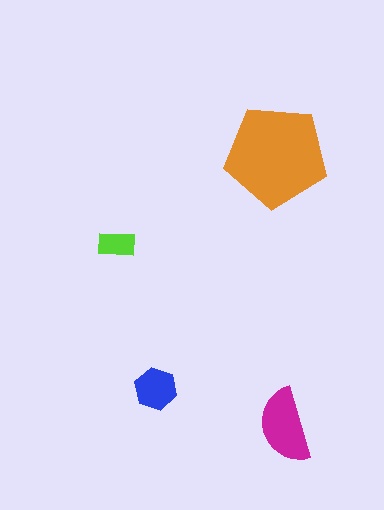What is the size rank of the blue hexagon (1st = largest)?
3rd.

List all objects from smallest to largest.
The lime rectangle, the blue hexagon, the magenta semicircle, the orange pentagon.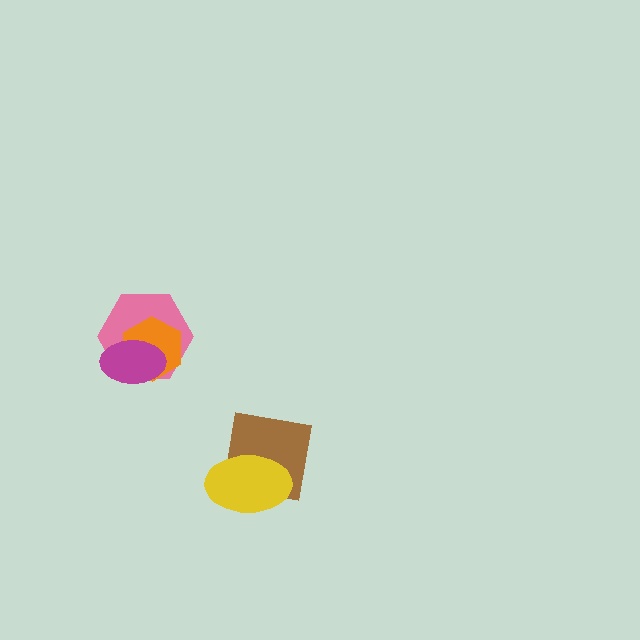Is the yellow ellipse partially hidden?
No, no other shape covers it.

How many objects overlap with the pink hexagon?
2 objects overlap with the pink hexagon.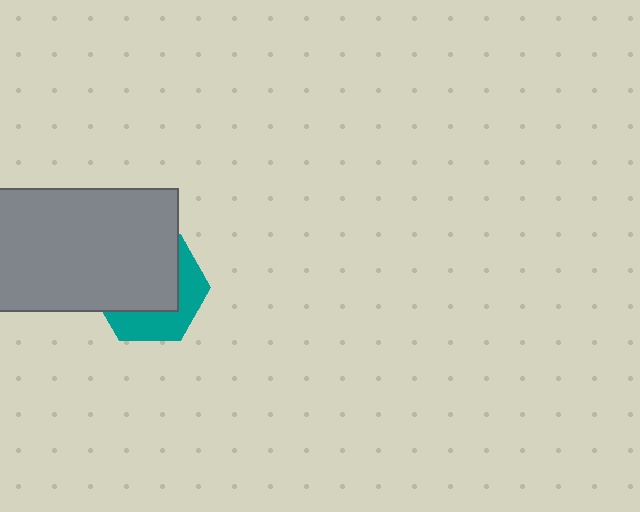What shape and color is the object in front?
The object in front is a gray rectangle.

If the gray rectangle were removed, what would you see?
You would see the complete teal hexagon.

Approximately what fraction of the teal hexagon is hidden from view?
Roughly 62% of the teal hexagon is hidden behind the gray rectangle.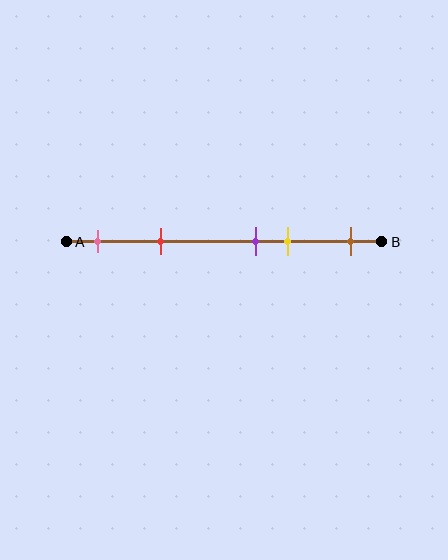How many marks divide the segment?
There are 5 marks dividing the segment.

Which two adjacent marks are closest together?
The purple and yellow marks are the closest adjacent pair.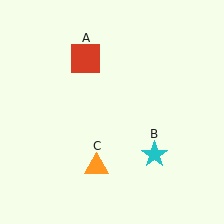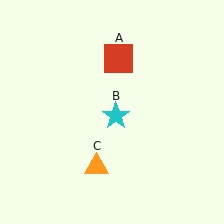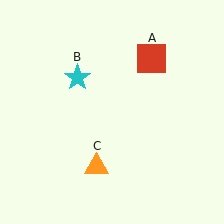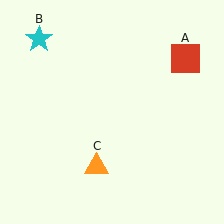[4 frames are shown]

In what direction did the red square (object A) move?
The red square (object A) moved right.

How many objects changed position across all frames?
2 objects changed position: red square (object A), cyan star (object B).